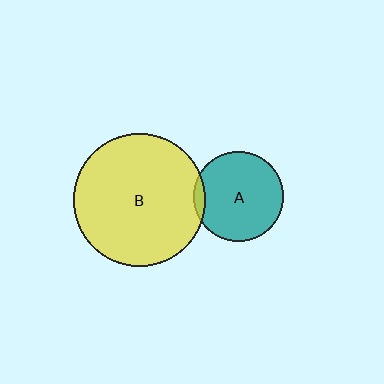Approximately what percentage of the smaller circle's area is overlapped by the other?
Approximately 5%.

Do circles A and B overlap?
Yes.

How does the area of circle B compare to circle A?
Approximately 2.2 times.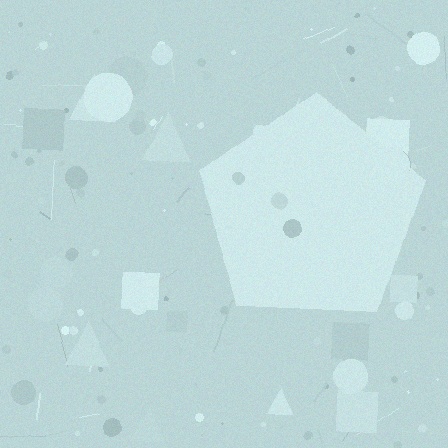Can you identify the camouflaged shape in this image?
The camouflaged shape is a pentagon.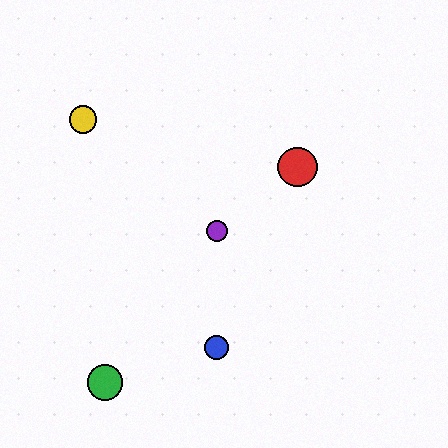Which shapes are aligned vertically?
The blue circle, the purple circle are aligned vertically.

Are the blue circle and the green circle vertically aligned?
No, the blue circle is at x≈217 and the green circle is at x≈105.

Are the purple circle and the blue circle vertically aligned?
Yes, both are at x≈217.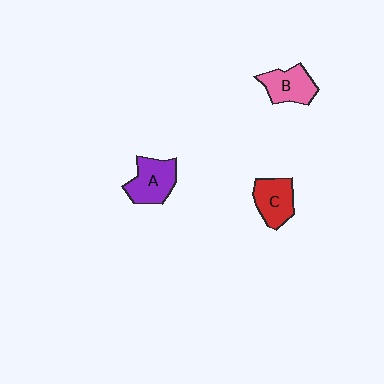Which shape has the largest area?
Shape A (purple).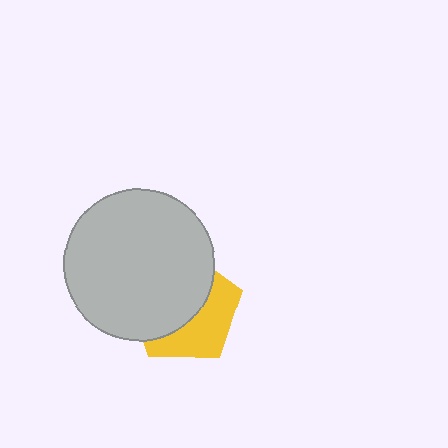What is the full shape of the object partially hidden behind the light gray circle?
The partially hidden object is a yellow pentagon.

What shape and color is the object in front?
The object in front is a light gray circle.